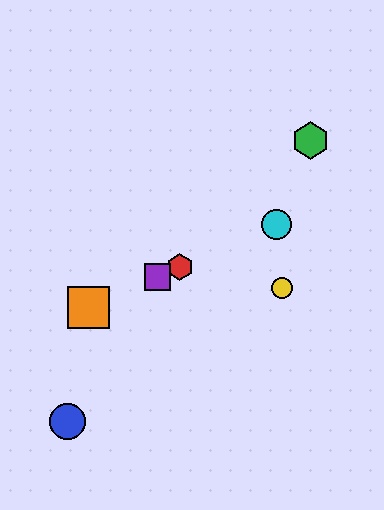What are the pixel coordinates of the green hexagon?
The green hexagon is at (311, 140).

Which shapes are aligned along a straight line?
The red hexagon, the purple square, the orange square, the cyan circle are aligned along a straight line.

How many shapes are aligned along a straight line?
4 shapes (the red hexagon, the purple square, the orange square, the cyan circle) are aligned along a straight line.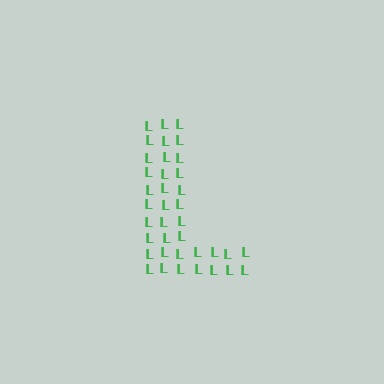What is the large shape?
The large shape is the letter L.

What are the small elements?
The small elements are letter L's.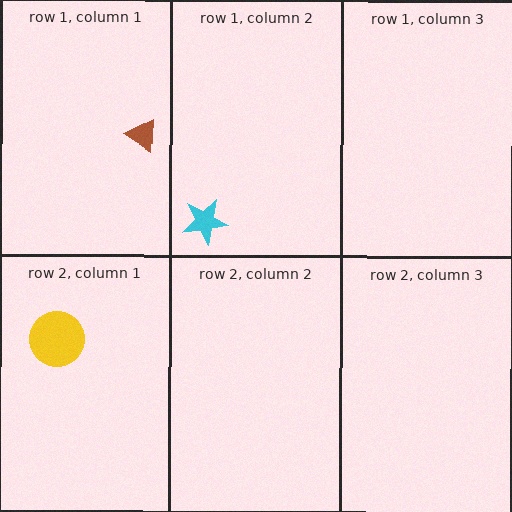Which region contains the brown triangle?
The row 1, column 1 region.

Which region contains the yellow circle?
The row 2, column 1 region.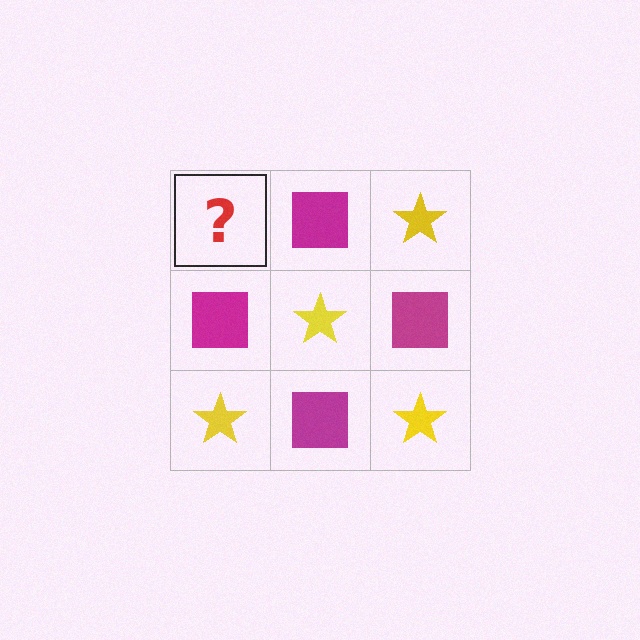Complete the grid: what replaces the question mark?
The question mark should be replaced with a yellow star.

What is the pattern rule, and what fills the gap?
The rule is that it alternates yellow star and magenta square in a checkerboard pattern. The gap should be filled with a yellow star.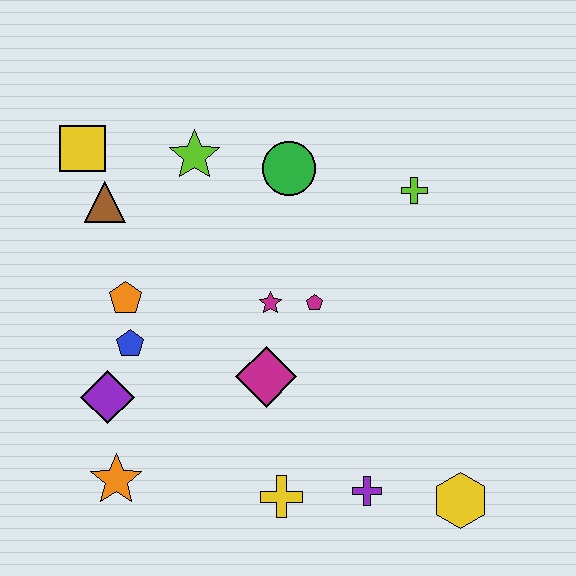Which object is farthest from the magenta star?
The yellow hexagon is farthest from the magenta star.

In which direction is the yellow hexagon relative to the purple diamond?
The yellow hexagon is to the right of the purple diamond.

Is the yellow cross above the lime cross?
No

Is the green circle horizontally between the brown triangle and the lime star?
No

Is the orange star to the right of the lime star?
No